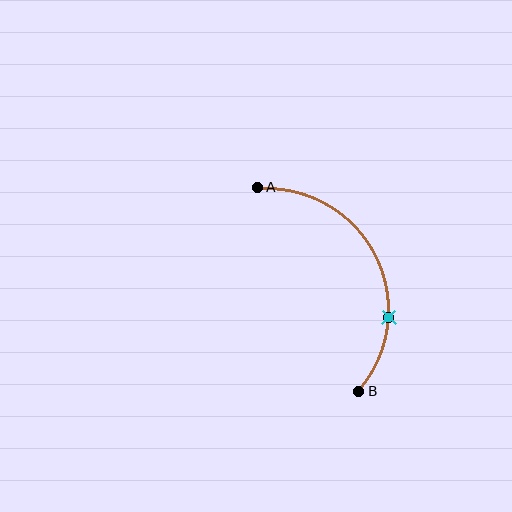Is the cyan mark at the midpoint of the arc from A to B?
No. The cyan mark lies on the arc but is closer to endpoint B. The arc midpoint would be at the point on the curve equidistant along the arc from both A and B.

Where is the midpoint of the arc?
The arc midpoint is the point on the curve farthest from the straight line joining A and B. It sits to the right of that line.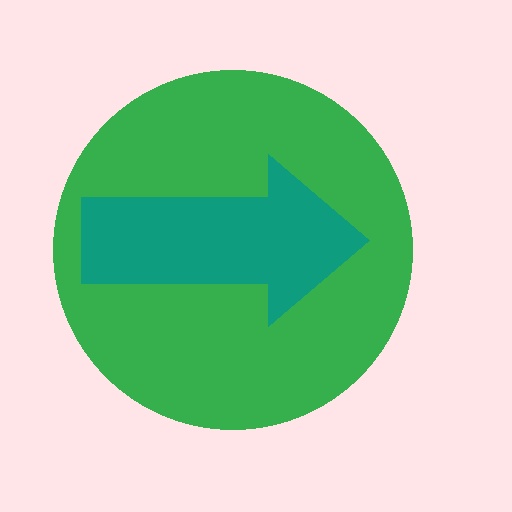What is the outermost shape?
The green circle.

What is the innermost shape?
The teal arrow.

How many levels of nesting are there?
2.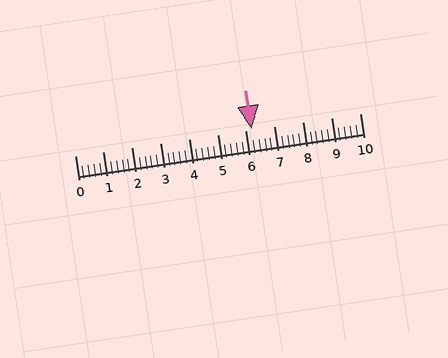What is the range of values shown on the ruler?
The ruler shows values from 0 to 10.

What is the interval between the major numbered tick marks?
The major tick marks are spaced 1 units apart.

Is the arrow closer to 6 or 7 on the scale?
The arrow is closer to 6.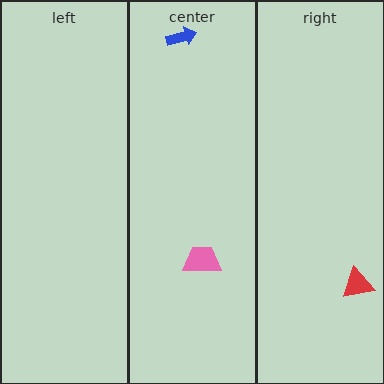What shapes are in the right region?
The red triangle.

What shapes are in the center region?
The blue arrow, the pink trapezoid.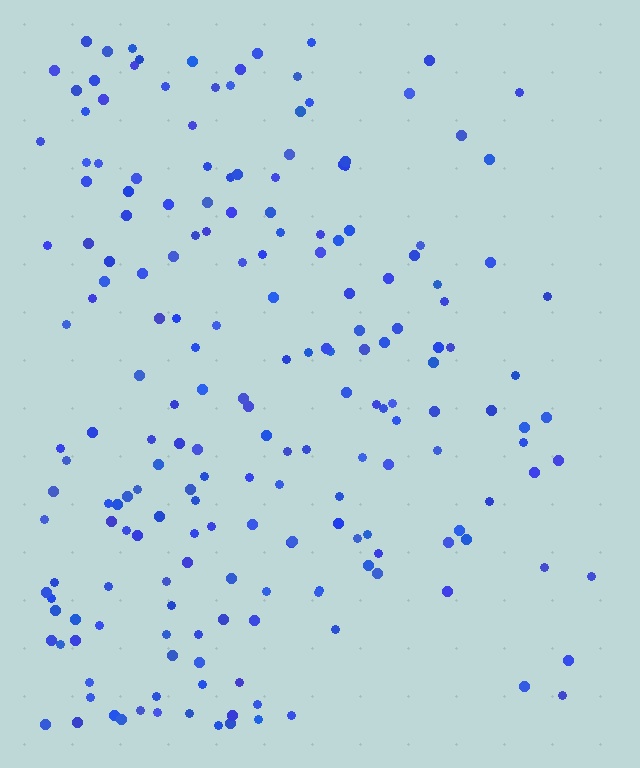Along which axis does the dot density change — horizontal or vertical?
Horizontal.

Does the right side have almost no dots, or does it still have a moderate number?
Still a moderate number, just noticeably fewer than the left.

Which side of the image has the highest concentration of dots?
The left.